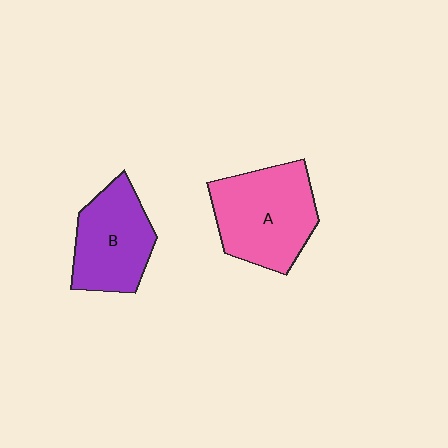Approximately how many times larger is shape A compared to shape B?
Approximately 1.2 times.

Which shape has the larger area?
Shape A (pink).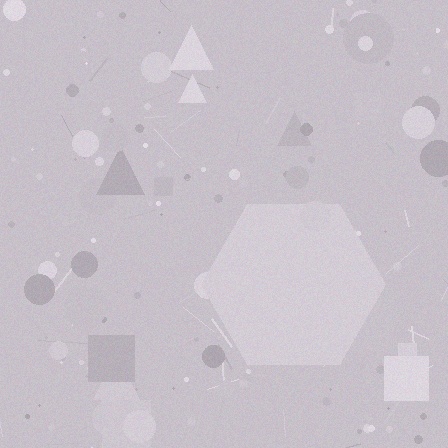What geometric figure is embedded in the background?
A hexagon is embedded in the background.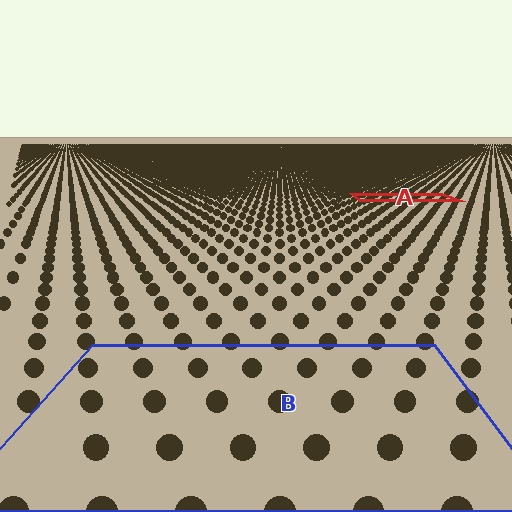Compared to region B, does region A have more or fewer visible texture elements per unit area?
Region A has more texture elements per unit area — they are packed more densely because it is farther away.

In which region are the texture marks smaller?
The texture marks are smaller in region A, because it is farther away.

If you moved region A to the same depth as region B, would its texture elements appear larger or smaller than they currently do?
They would appear larger. At a closer depth, the same texture elements are projected at a bigger on-screen size.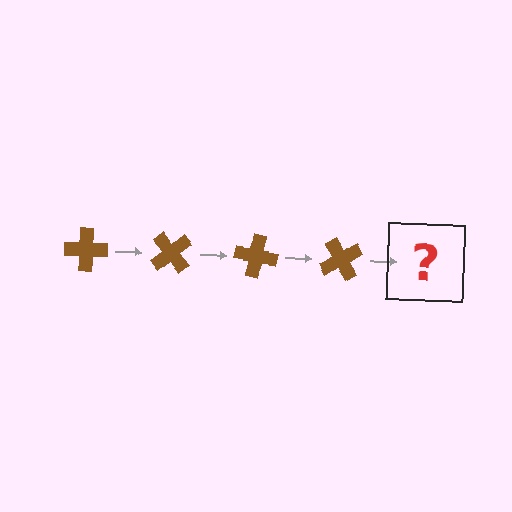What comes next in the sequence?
The next element should be a brown cross rotated 200 degrees.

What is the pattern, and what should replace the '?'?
The pattern is that the cross rotates 50 degrees each step. The '?' should be a brown cross rotated 200 degrees.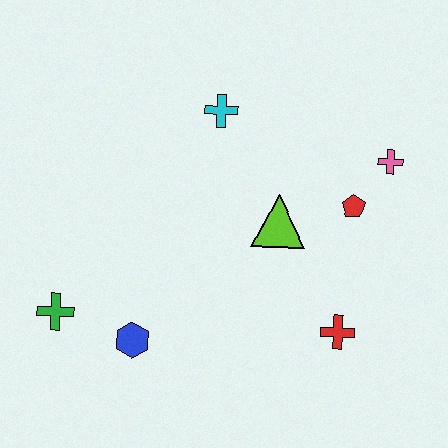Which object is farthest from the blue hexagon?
The pink cross is farthest from the blue hexagon.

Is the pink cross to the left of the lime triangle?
No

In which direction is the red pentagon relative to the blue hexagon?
The red pentagon is to the right of the blue hexagon.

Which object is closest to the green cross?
The blue hexagon is closest to the green cross.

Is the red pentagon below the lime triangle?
No